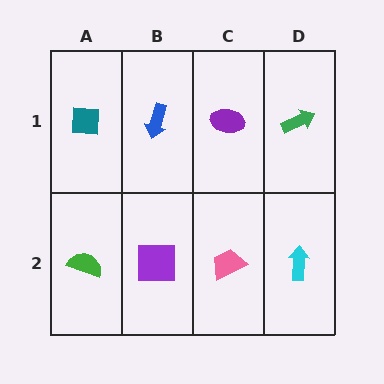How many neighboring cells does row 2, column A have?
2.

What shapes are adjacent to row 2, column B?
A blue arrow (row 1, column B), a green semicircle (row 2, column A), a pink trapezoid (row 2, column C).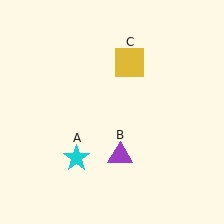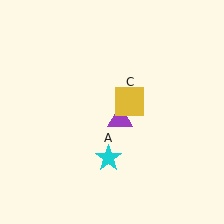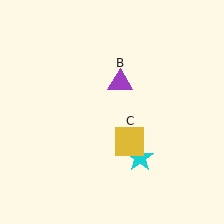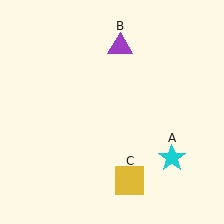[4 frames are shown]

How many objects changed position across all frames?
3 objects changed position: cyan star (object A), purple triangle (object B), yellow square (object C).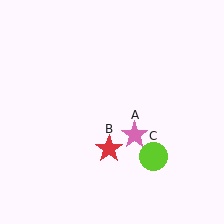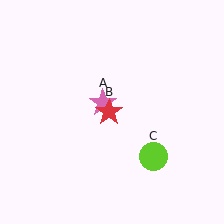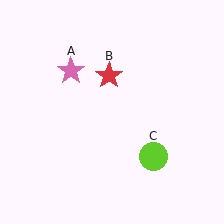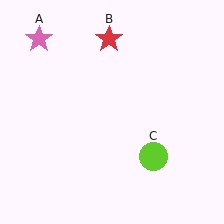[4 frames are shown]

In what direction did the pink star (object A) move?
The pink star (object A) moved up and to the left.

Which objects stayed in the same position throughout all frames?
Lime circle (object C) remained stationary.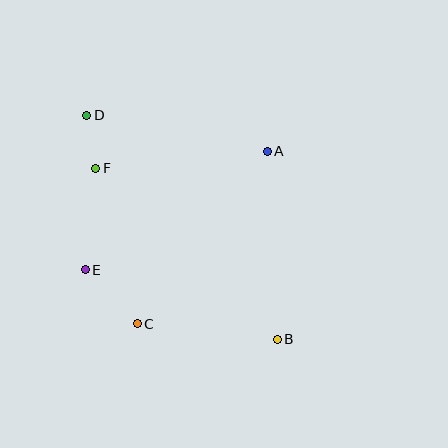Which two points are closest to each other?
Points D and F are closest to each other.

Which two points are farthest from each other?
Points B and D are farthest from each other.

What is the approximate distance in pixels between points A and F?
The distance between A and F is approximately 173 pixels.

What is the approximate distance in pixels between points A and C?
The distance between A and C is approximately 216 pixels.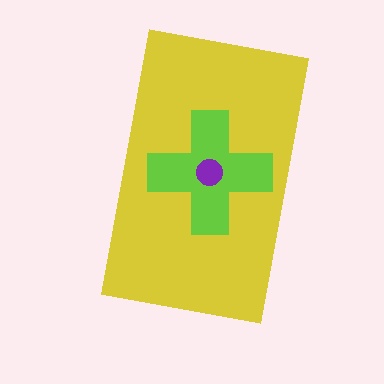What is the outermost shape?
The yellow rectangle.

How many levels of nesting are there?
3.